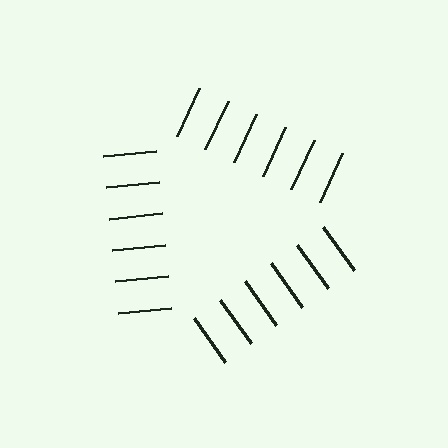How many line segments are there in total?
18 — 6 along each of the 3 edges.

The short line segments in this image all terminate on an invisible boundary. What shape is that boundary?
An illusory triangle — the line segments terminate on its edges but no continuous stroke is drawn.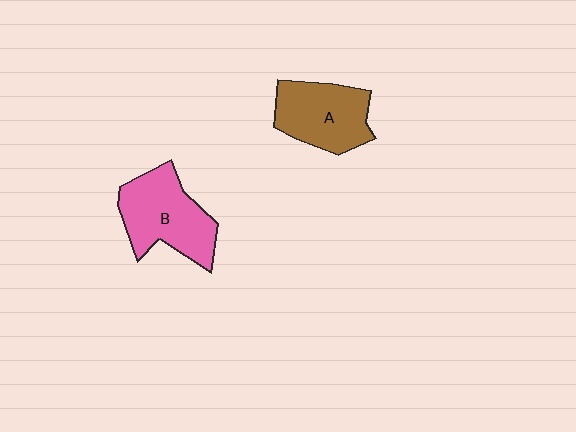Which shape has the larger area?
Shape B (pink).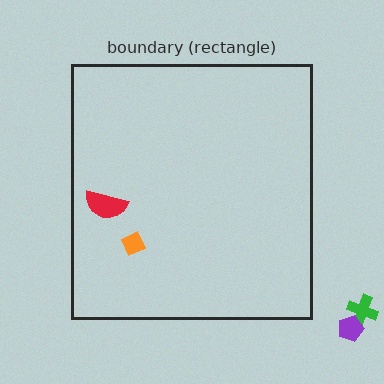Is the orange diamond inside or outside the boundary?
Inside.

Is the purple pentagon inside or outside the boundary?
Outside.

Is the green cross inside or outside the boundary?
Outside.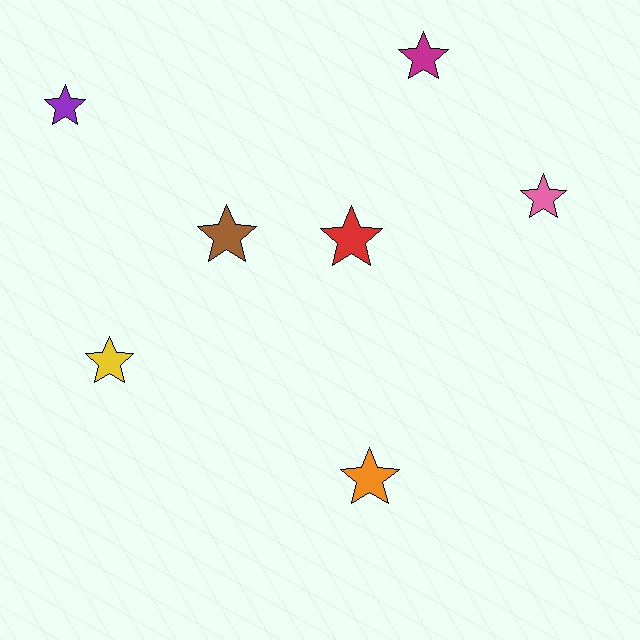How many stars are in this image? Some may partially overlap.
There are 7 stars.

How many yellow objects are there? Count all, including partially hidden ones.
There is 1 yellow object.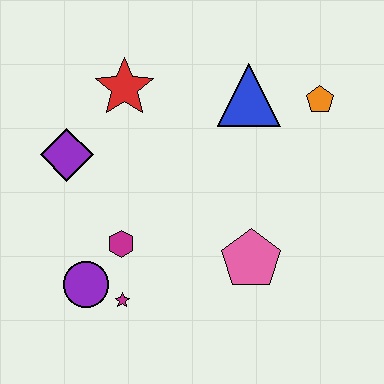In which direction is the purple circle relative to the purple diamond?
The purple circle is below the purple diamond.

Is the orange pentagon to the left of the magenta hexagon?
No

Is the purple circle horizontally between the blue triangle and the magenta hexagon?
No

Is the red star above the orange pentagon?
Yes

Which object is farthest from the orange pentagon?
The purple circle is farthest from the orange pentagon.